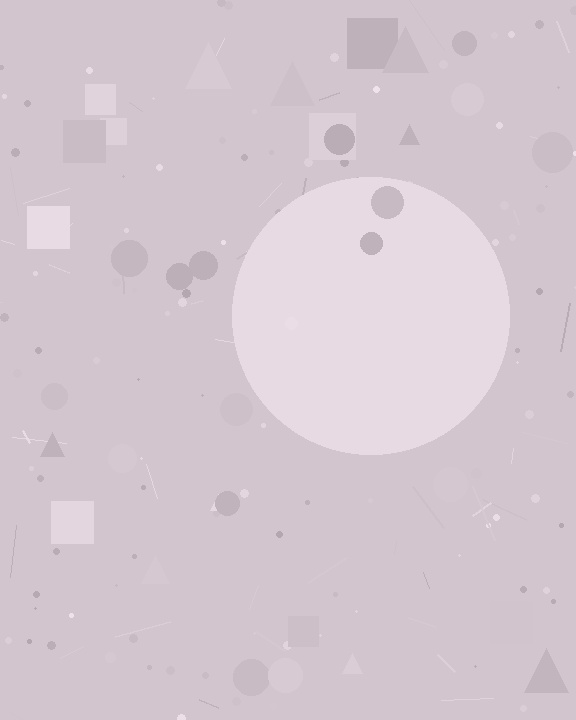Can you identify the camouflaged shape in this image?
The camouflaged shape is a circle.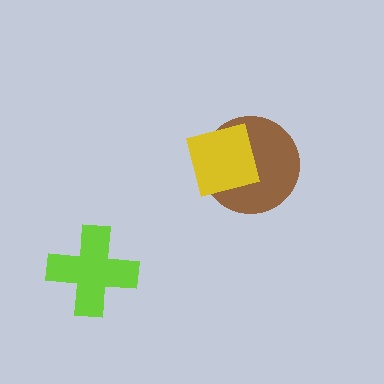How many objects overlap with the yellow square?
1 object overlaps with the yellow square.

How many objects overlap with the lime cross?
0 objects overlap with the lime cross.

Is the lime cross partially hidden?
No, no other shape covers it.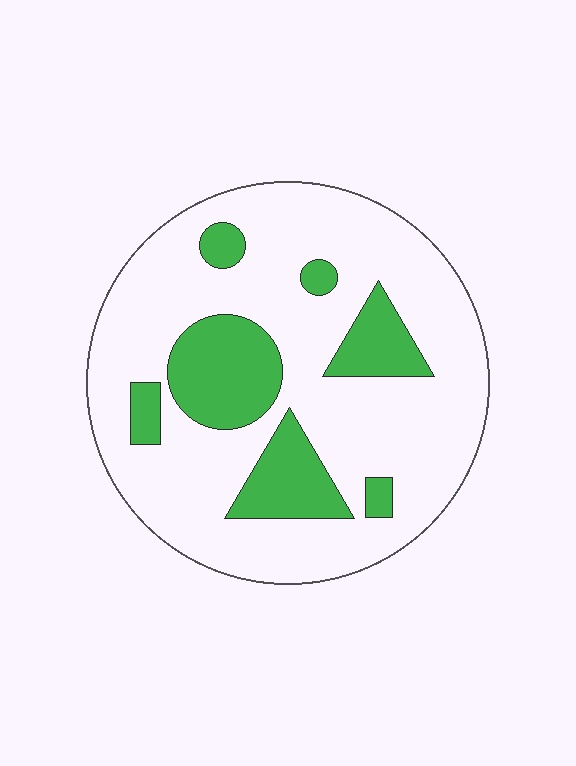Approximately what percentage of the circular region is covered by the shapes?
Approximately 25%.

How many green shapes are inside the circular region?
7.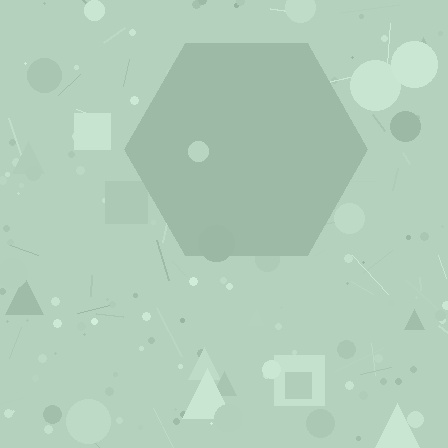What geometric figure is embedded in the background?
A hexagon is embedded in the background.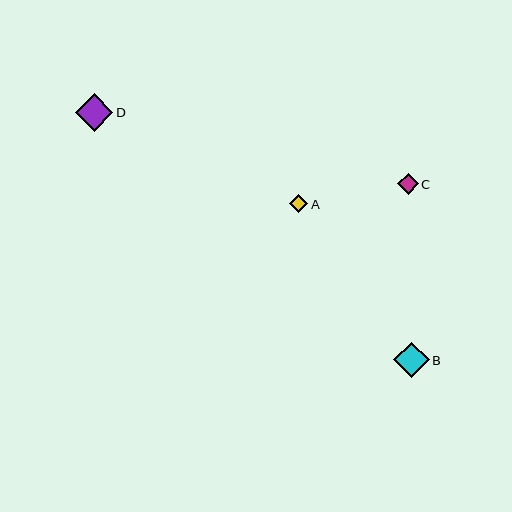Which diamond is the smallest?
Diamond A is the smallest with a size of approximately 18 pixels.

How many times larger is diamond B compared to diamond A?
Diamond B is approximately 2.0 times the size of diamond A.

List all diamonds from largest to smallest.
From largest to smallest: D, B, C, A.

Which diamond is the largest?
Diamond D is the largest with a size of approximately 38 pixels.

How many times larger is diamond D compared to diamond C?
Diamond D is approximately 1.8 times the size of diamond C.